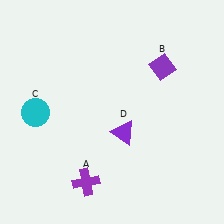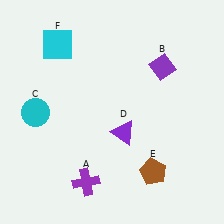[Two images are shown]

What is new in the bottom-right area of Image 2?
A brown pentagon (E) was added in the bottom-right area of Image 2.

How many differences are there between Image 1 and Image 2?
There are 2 differences between the two images.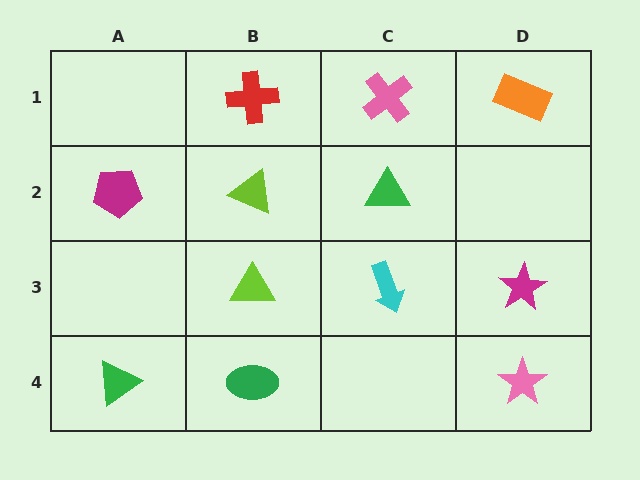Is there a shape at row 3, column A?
No, that cell is empty.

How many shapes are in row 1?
3 shapes.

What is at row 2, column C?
A green triangle.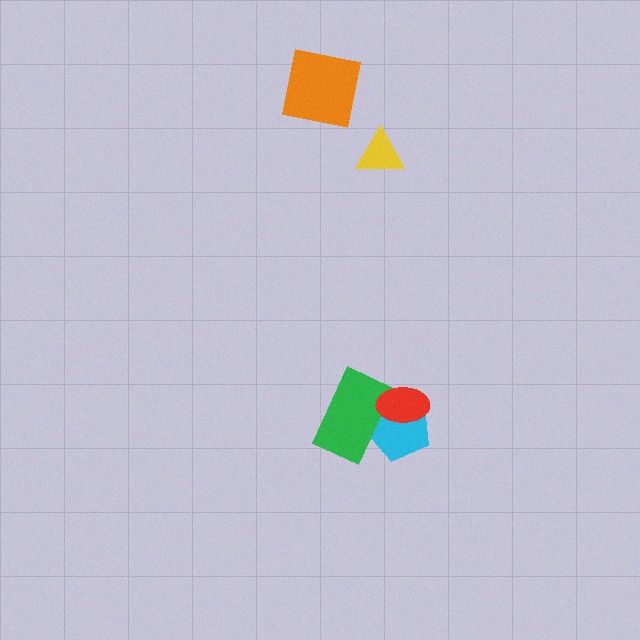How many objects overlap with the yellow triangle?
0 objects overlap with the yellow triangle.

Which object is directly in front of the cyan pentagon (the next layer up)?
The green rectangle is directly in front of the cyan pentagon.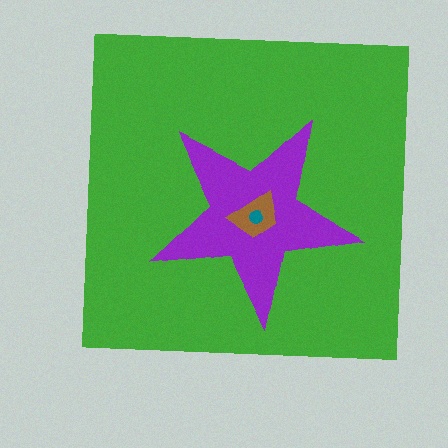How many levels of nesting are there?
4.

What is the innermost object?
The teal circle.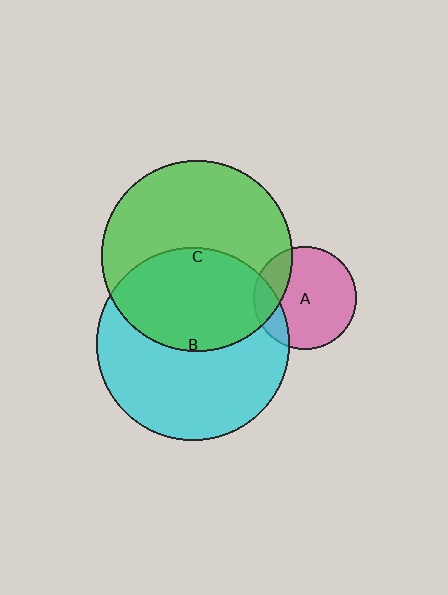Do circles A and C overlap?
Yes.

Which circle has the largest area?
Circle B (cyan).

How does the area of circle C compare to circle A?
Approximately 3.4 times.